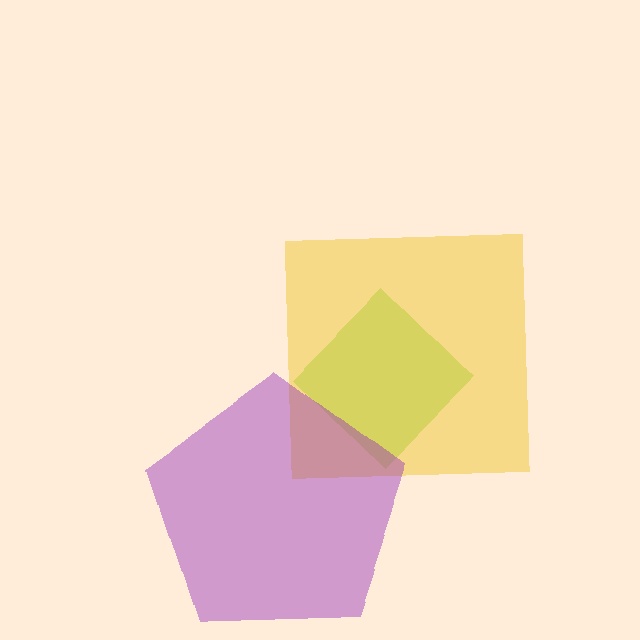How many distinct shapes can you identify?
There are 3 distinct shapes: a lime diamond, a yellow square, a purple pentagon.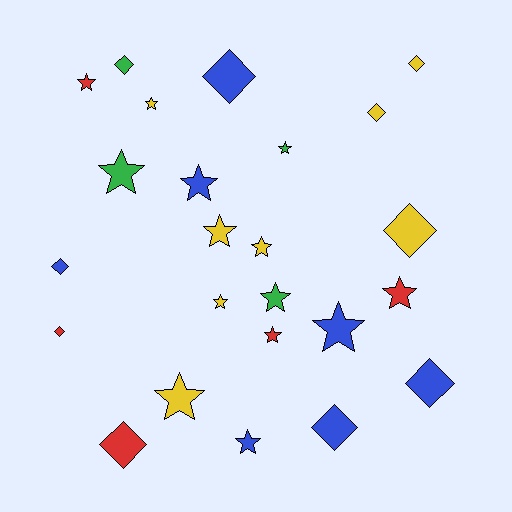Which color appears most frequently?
Yellow, with 8 objects.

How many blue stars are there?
There are 3 blue stars.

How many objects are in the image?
There are 24 objects.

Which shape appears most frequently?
Star, with 14 objects.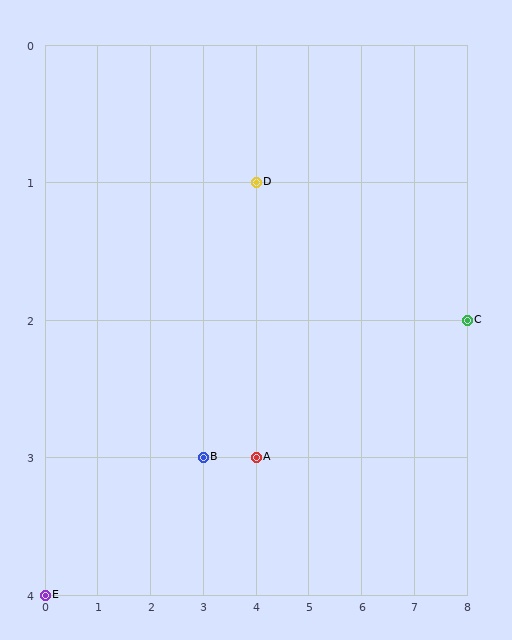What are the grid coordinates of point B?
Point B is at grid coordinates (3, 3).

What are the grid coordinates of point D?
Point D is at grid coordinates (4, 1).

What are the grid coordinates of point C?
Point C is at grid coordinates (8, 2).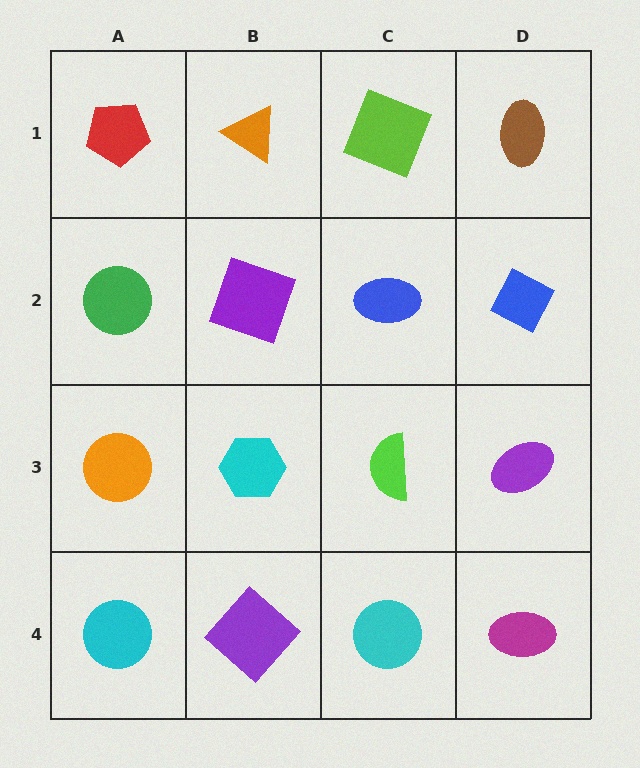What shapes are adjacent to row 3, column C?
A blue ellipse (row 2, column C), a cyan circle (row 4, column C), a cyan hexagon (row 3, column B), a purple ellipse (row 3, column D).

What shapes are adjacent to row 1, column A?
A green circle (row 2, column A), an orange triangle (row 1, column B).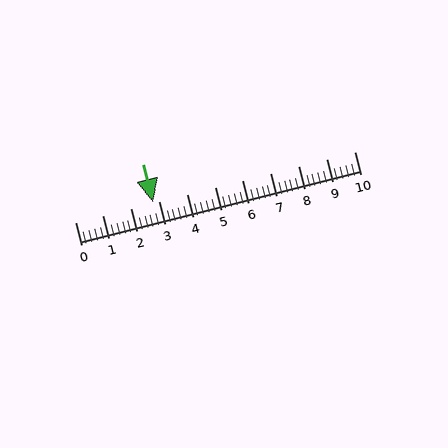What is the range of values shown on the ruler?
The ruler shows values from 0 to 10.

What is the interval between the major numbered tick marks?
The major tick marks are spaced 1 units apart.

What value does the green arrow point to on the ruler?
The green arrow points to approximately 2.8.